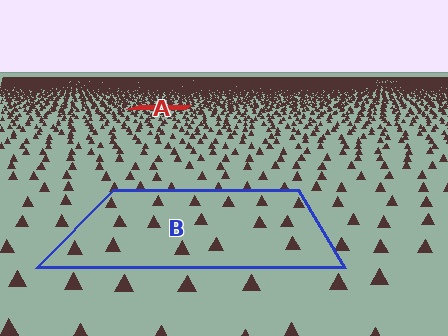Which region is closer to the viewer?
Region B is closer. The texture elements there are larger and more spread out.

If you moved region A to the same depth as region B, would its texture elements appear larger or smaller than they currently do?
They would appear larger. At a closer depth, the same texture elements are projected at a bigger on-screen size.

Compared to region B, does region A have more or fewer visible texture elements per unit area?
Region A has more texture elements per unit area — they are packed more densely because it is farther away.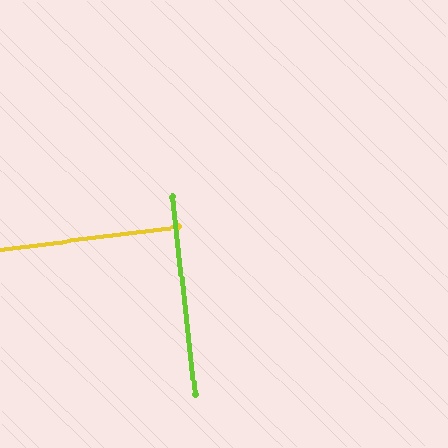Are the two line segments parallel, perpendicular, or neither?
Perpendicular — they meet at approximately 89°.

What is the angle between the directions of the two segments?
Approximately 89 degrees.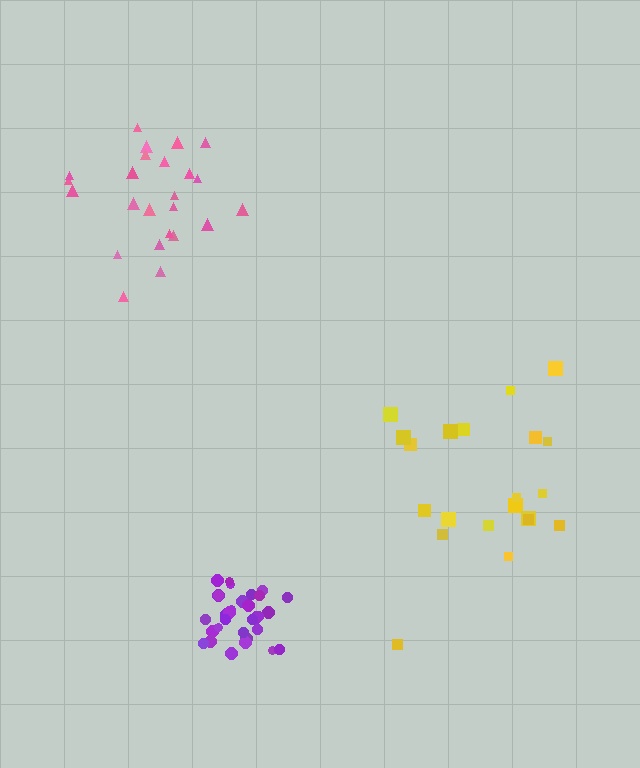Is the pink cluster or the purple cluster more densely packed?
Purple.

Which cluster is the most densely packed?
Purple.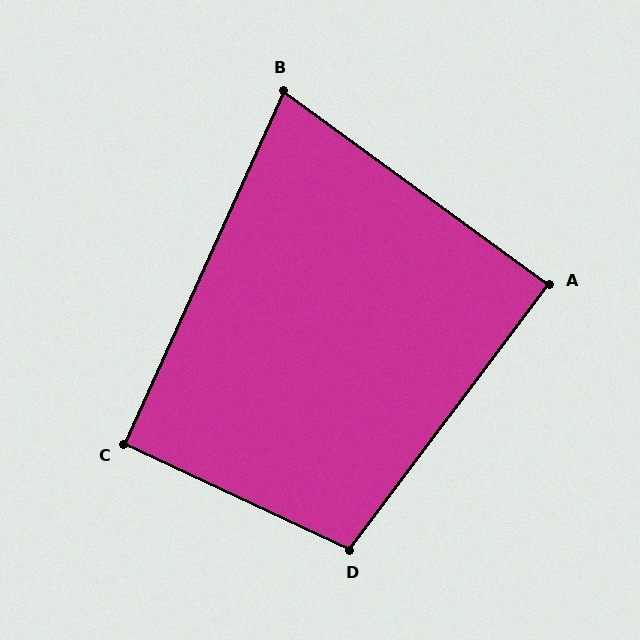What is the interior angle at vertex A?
Approximately 89 degrees (approximately right).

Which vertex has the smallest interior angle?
B, at approximately 78 degrees.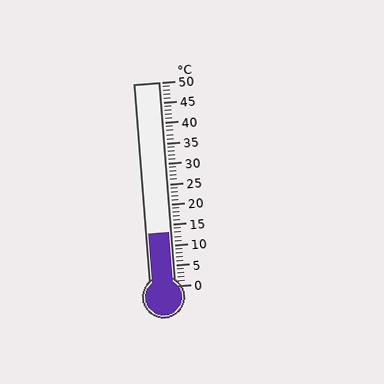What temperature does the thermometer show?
The thermometer shows approximately 13°C.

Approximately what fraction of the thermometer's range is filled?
The thermometer is filled to approximately 25% of its range.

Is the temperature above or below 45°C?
The temperature is below 45°C.